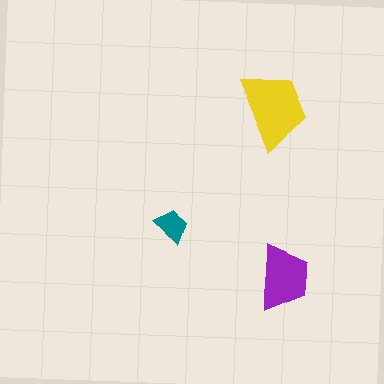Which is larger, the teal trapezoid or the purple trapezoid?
The purple one.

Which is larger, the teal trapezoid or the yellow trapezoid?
The yellow one.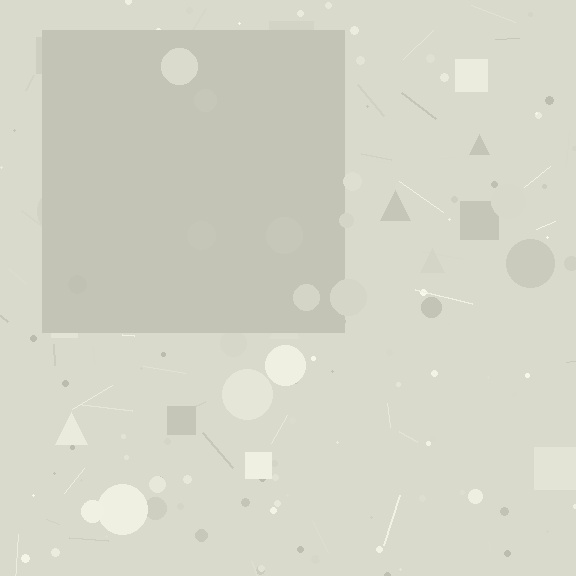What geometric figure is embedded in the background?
A square is embedded in the background.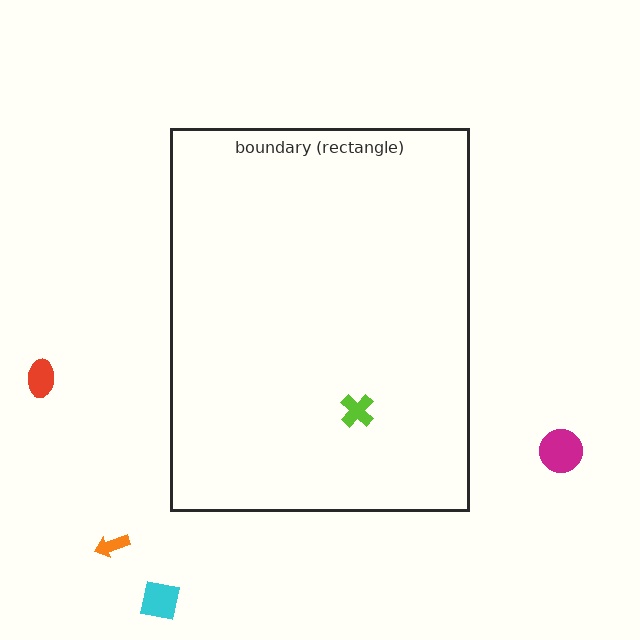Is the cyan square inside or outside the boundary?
Outside.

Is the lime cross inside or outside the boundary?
Inside.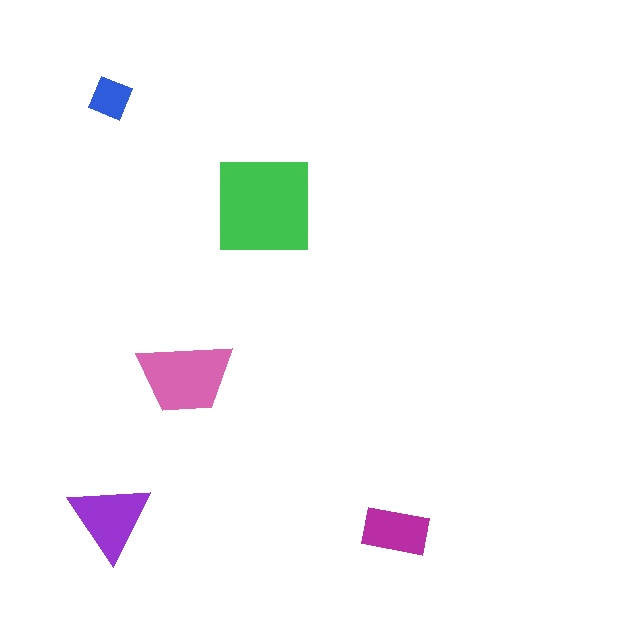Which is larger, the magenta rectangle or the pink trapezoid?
The pink trapezoid.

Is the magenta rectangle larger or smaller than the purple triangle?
Smaller.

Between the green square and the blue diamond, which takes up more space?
The green square.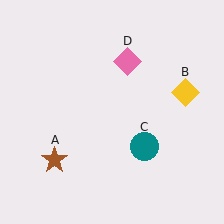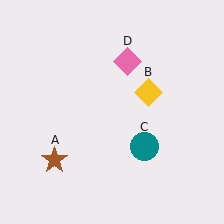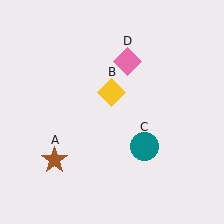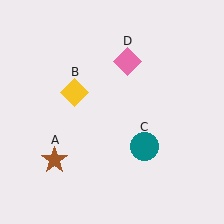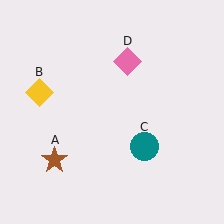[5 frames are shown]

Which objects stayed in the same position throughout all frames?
Brown star (object A) and teal circle (object C) and pink diamond (object D) remained stationary.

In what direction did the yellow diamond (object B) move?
The yellow diamond (object B) moved left.